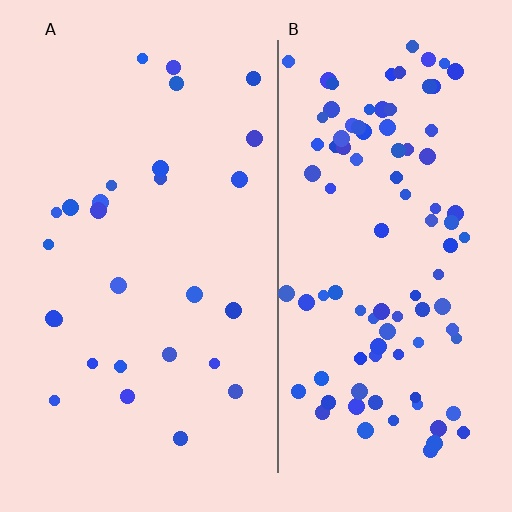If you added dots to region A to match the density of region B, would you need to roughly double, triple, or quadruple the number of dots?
Approximately triple.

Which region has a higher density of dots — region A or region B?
B (the right).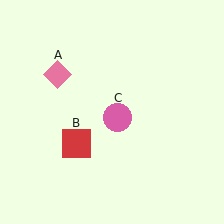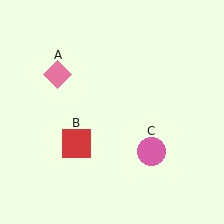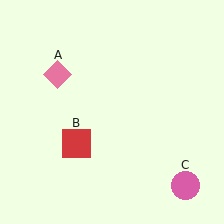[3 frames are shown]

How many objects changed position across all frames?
1 object changed position: pink circle (object C).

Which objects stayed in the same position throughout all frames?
Pink diamond (object A) and red square (object B) remained stationary.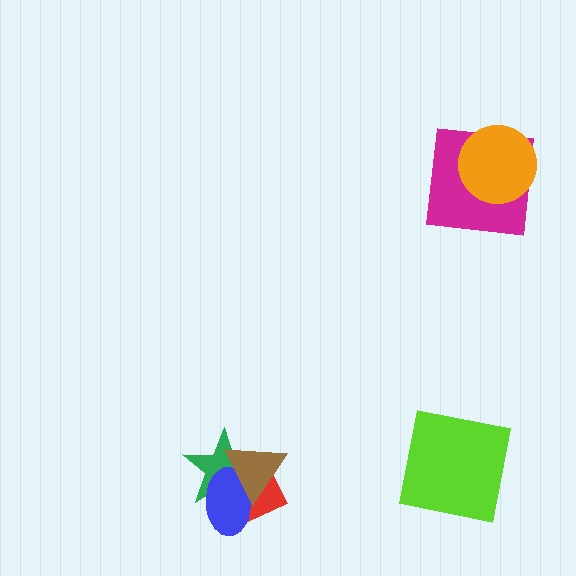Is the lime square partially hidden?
No, no other shape covers it.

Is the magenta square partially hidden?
Yes, it is partially covered by another shape.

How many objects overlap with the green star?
3 objects overlap with the green star.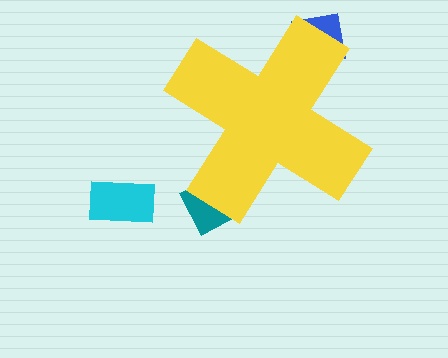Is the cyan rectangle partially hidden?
No, the cyan rectangle is fully visible.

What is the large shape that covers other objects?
A yellow cross.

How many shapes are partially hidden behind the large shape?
2 shapes are partially hidden.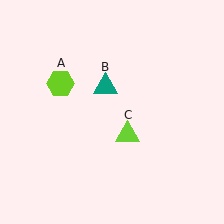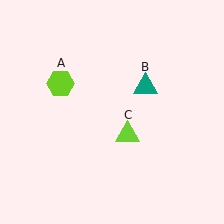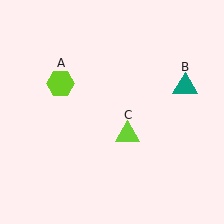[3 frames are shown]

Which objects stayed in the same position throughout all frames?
Lime hexagon (object A) and lime triangle (object C) remained stationary.